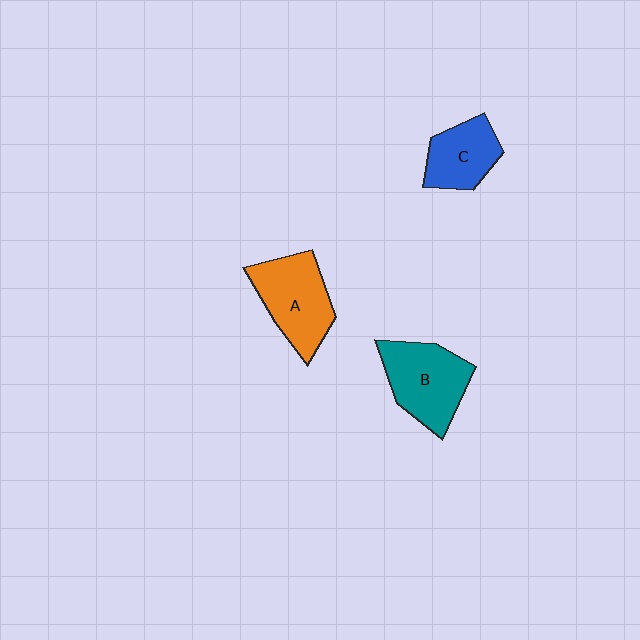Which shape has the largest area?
Shape B (teal).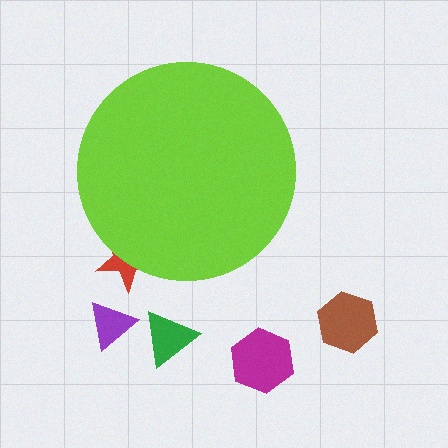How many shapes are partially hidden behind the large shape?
1 shape is partially hidden.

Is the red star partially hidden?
Yes, the red star is partially hidden behind the lime circle.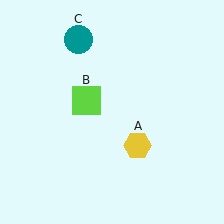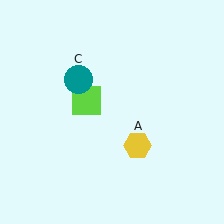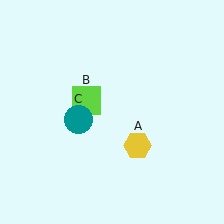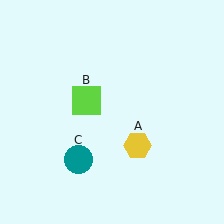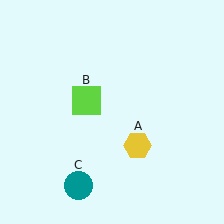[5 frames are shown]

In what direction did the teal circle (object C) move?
The teal circle (object C) moved down.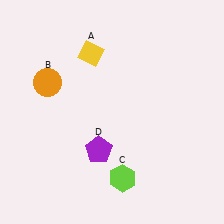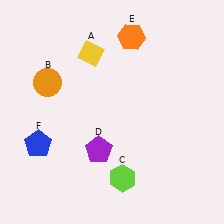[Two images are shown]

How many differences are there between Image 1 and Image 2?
There are 2 differences between the two images.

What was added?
An orange hexagon (E), a blue pentagon (F) were added in Image 2.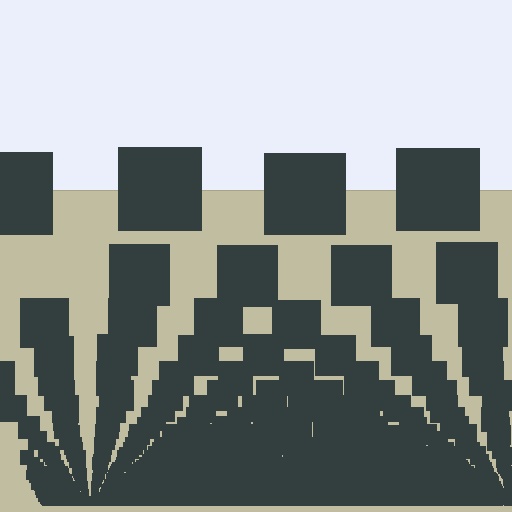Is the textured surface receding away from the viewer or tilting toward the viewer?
The surface appears to tilt toward the viewer. Texture elements get larger and sparser toward the top.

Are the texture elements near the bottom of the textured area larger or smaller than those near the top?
Smaller. The gradient is inverted — elements near the bottom are smaller and denser.